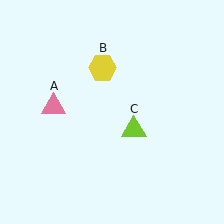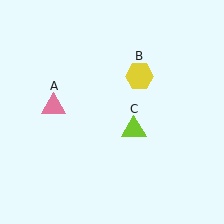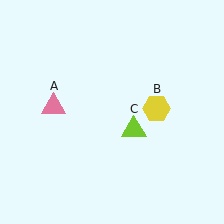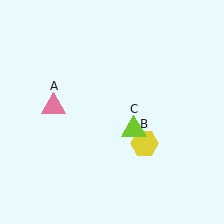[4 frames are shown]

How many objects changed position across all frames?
1 object changed position: yellow hexagon (object B).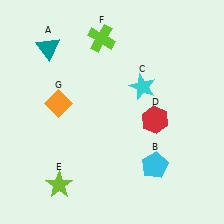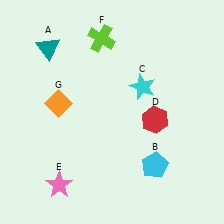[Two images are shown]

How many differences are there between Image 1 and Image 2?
There is 1 difference between the two images.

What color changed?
The star (E) changed from lime in Image 1 to pink in Image 2.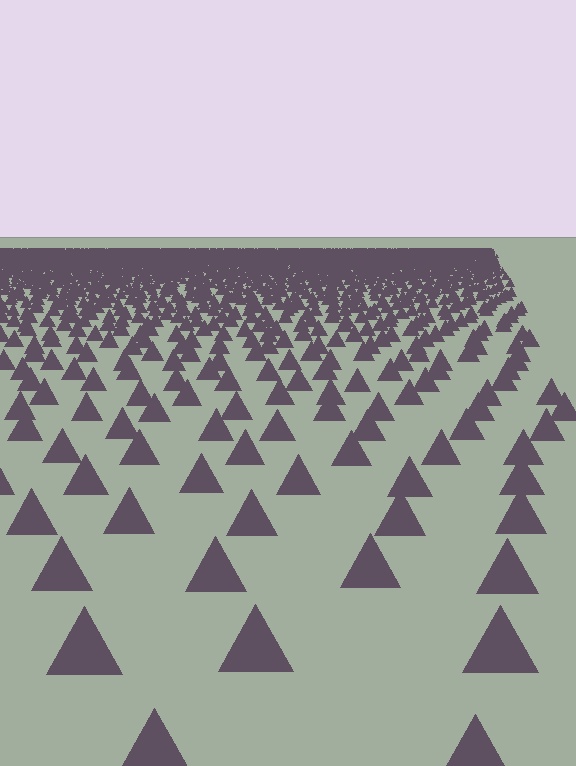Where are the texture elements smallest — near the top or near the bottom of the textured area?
Near the top.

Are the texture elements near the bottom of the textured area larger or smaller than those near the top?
Larger. Near the bottom, elements are closer to the viewer and appear at a bigger on-screen size.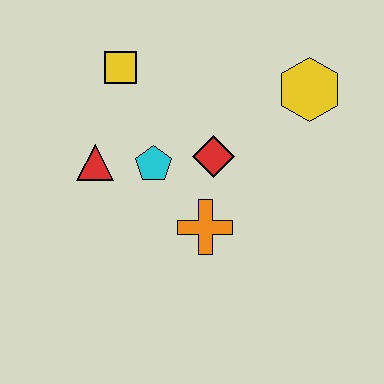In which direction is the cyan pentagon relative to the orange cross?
The cyan pentagon is above the orange cross.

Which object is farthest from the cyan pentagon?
The yellow hexagon is farthest from the cyan pentagon.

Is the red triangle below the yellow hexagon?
Yes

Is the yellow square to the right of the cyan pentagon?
No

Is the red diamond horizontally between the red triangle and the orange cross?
No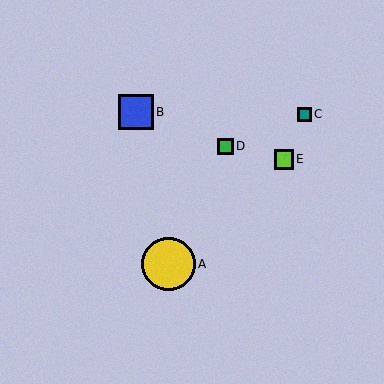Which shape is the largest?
The yellow circle (labeled A) is the largest.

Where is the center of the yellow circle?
The center of the yellow circle is at (168, 264).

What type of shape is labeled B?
Shape B is a blue square.